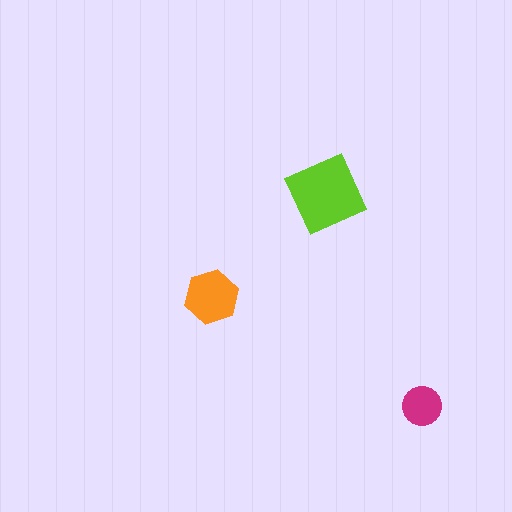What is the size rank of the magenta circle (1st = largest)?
3rd.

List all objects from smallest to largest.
The magenta circle, the orange hexagon, the lime square.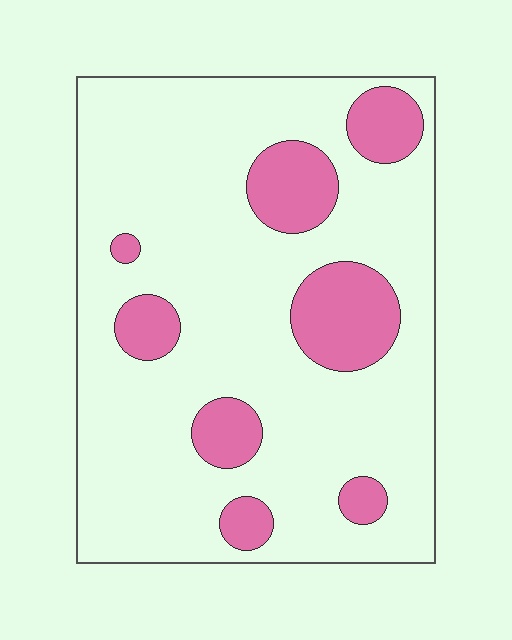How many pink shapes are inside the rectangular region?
8.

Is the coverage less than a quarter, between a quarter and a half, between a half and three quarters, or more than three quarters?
Less than a quarter.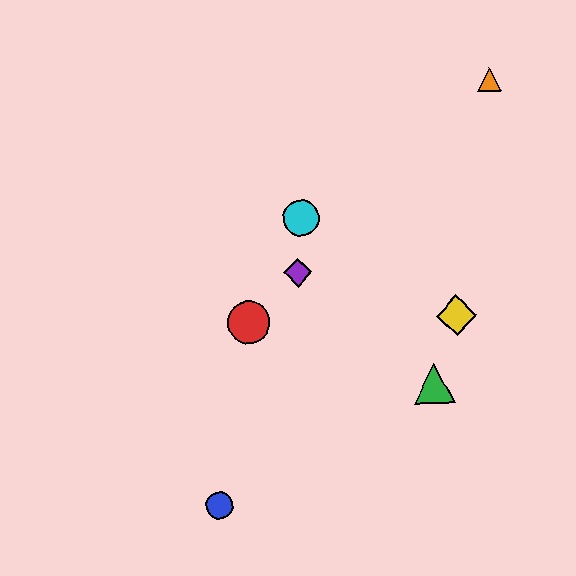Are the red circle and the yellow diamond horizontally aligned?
Yes, both are at y≈322.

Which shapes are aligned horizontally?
The red circle, the yellow diamond are aligned horizontally.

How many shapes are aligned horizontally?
2 shapes (the red circle, the yellow diamond) are aligned horizontally.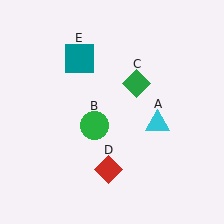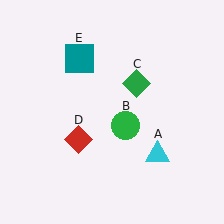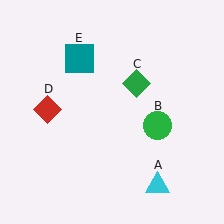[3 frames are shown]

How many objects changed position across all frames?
3 objects changed position: cyan triangle (object A), green circle (object B), red diamond (object D).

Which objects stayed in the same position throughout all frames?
Green diamond (object C) and teal square (object E) remained stationary.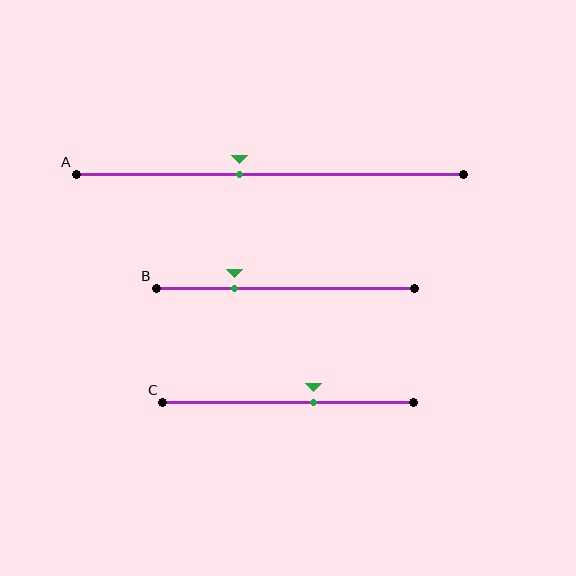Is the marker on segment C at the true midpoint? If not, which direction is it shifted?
No, the marker on segment C is shifted to the right by about 10% of the segment length.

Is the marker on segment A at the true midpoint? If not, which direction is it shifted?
No, the marker on segment A is shifted to the left by about 8% of the segment length.